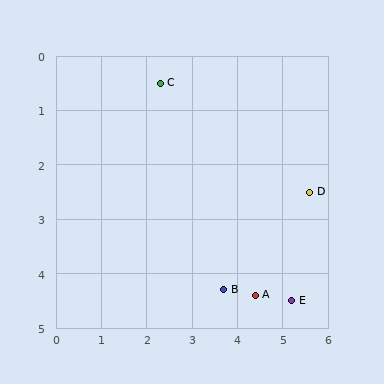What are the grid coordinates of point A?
Point A is at approximately (4.4, 4.4).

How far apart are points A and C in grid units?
Points A and C are about 4.4 grid units apart.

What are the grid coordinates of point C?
Point C is at approximately (2.3, 0.5).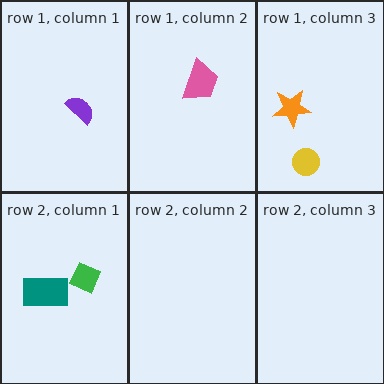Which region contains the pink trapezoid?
The row 1, column 2 region.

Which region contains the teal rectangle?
The row 2, column 1 region.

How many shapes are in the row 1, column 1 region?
1.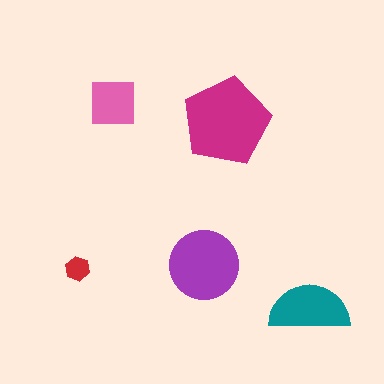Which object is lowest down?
The teal semicircle is bottommost.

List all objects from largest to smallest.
The magenta pentagon, the purple circle, the teal semicircle, the pink square, the red hexagon.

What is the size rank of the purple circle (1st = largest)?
2nd.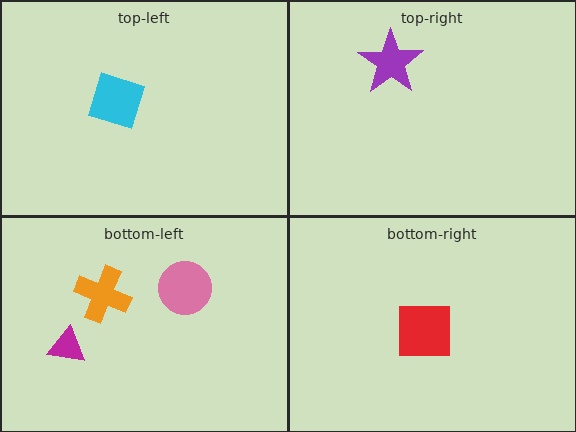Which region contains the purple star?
The top-right region.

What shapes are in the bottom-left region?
The orange cross, the magenta triangle, the pink circle.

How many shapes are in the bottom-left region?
3.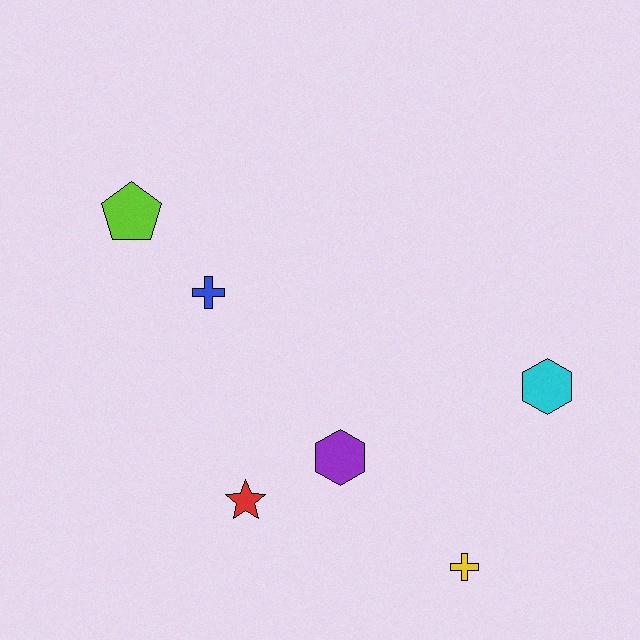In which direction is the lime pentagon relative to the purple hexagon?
The lime pentagon is above the purple hexagon.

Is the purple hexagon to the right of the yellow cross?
No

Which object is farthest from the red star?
The cyan hexagon is farthest from the red star.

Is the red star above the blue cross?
No